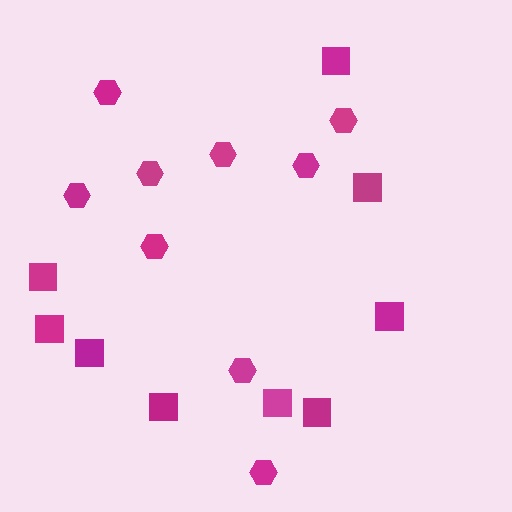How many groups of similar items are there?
There are 2 groups: one group of squares (9) and one group of hexagons (9).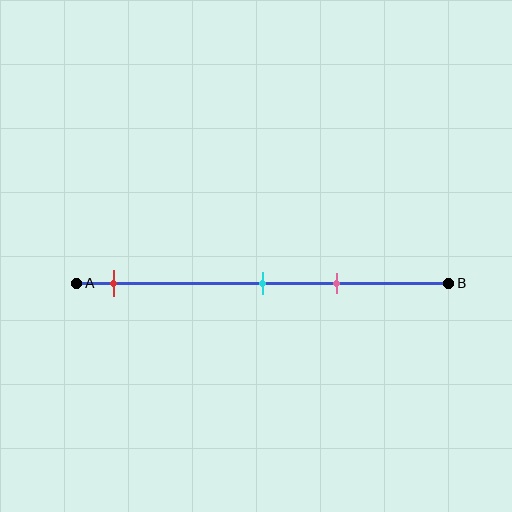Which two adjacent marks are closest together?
The cyan and pink marks are the closest adjacent pair.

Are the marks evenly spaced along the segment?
No, the marks are not evenly spaced.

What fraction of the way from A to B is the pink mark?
The pink mark is approximately 70% (0.7) of the way from A to B.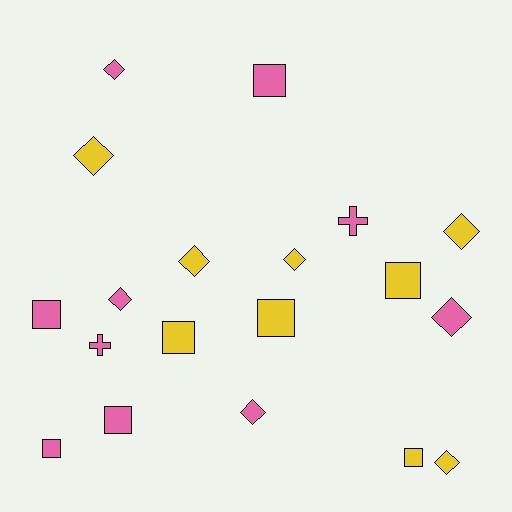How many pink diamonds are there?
There are 4 pink diamonds.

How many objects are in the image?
There are 19 objects.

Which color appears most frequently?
Pink, with 10 objects.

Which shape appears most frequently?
Diamond, with 9 objects.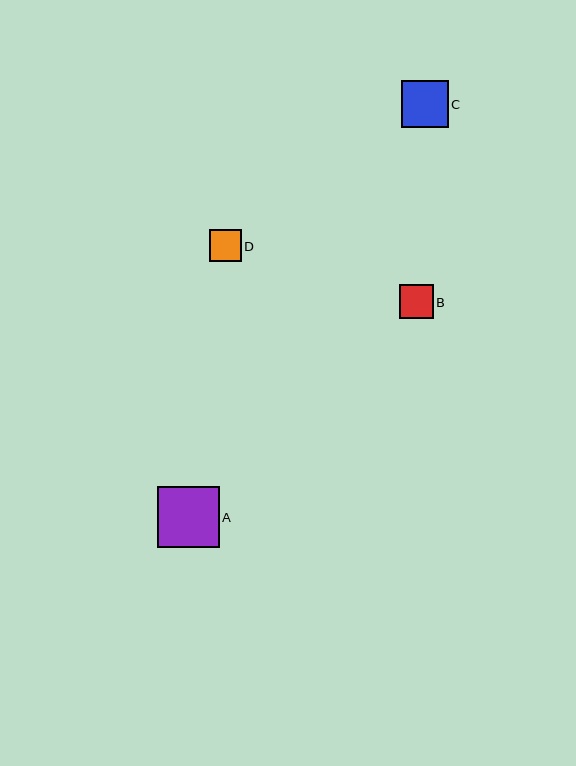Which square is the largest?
Square A is the largest with a size of approximately 61 pixels.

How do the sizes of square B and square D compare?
Square B and square D are approximately the same size.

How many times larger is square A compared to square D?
Square A is approximately 1.9 times the size of square D.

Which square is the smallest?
Square D is the smallest with a size of approximately 32 pixels.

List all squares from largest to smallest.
From largest to smallest: A, C, B, D.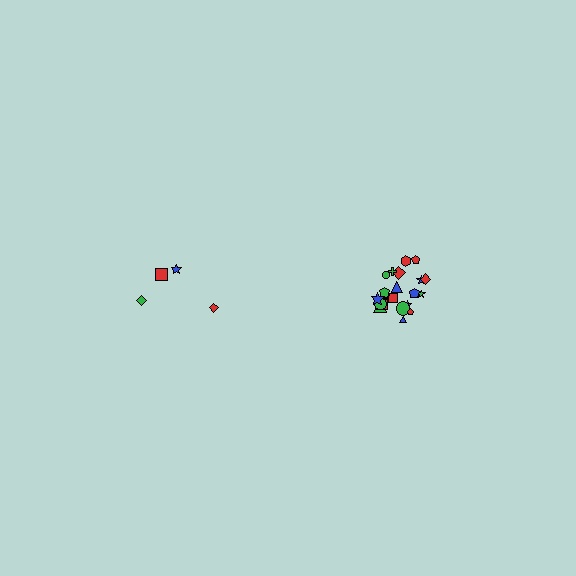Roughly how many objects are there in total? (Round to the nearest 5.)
Roughly 25 objects in total.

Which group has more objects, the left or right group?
The right group.